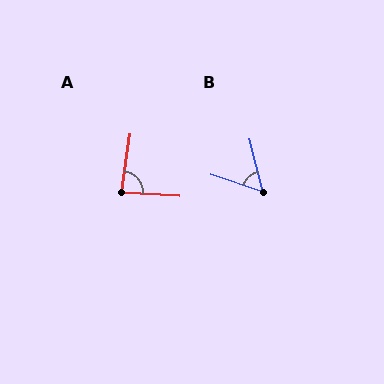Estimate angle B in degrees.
Approximately 58 degrees.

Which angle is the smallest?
B, at approximately 58 degrees.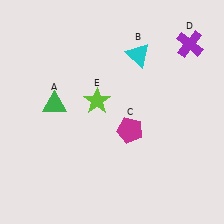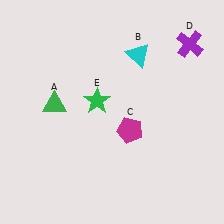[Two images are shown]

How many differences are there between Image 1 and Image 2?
There is 1 difference between the two images.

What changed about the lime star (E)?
In Image 1, E is lime. In Image 2, it changed to green.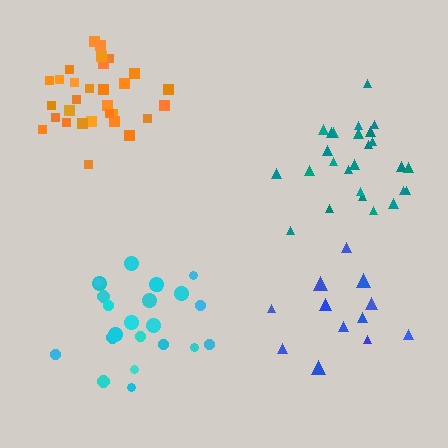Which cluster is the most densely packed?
Orange.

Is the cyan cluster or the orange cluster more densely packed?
Orange.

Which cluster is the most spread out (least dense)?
Blue.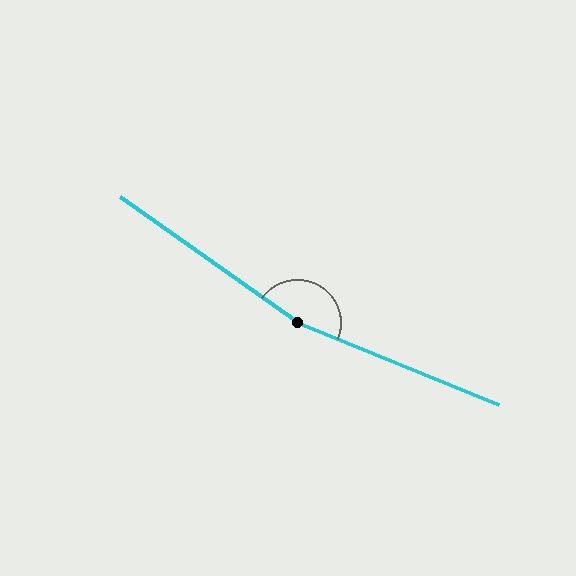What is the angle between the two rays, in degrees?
Approximately 167 degrees.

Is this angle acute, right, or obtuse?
It is obtuse.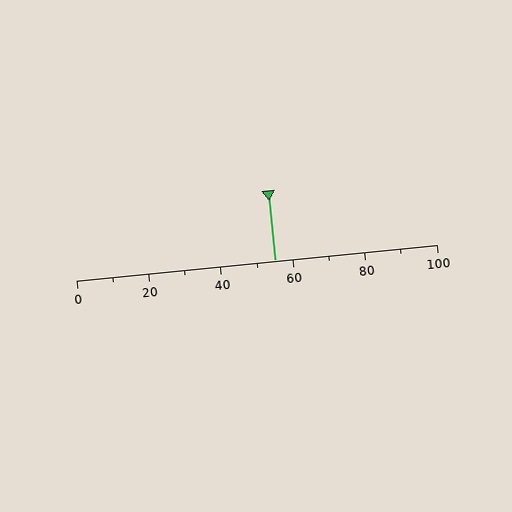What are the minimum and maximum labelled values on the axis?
The axis runs from 0 to 100.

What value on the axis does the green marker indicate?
The marker indicates approximately 55.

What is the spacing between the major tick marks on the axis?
The major ticks are spaced 20 apart.